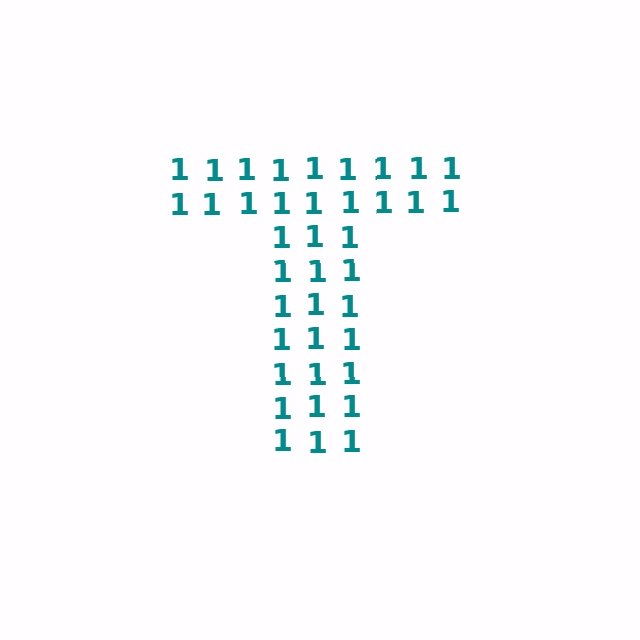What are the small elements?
The small elements are digit 1's.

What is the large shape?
The large shape is the letter T.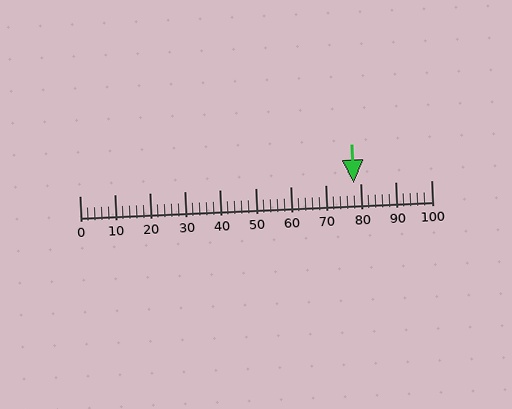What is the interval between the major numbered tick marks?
The major tick marks are spaced 10 units apart.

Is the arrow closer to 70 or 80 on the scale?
The arrow is closer to 80.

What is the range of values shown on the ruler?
The ruler shows values from 0 to 100.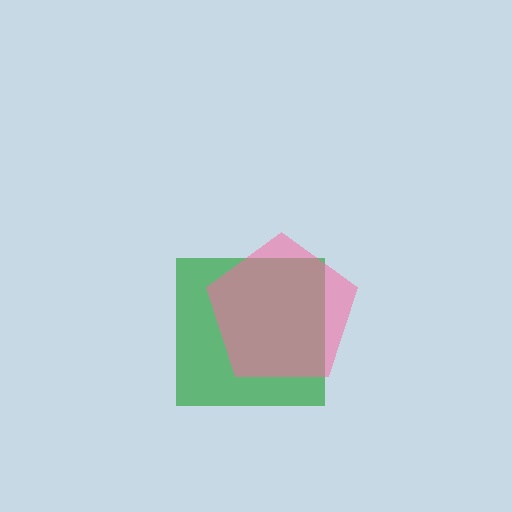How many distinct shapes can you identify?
There are 2 distinct shapes: a green square, a pink pentagon.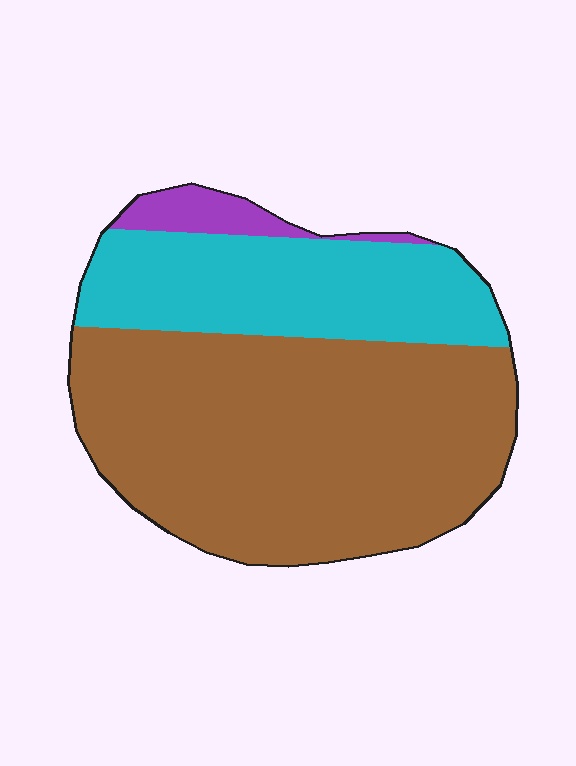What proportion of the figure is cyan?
Cyan covers around 30% of the figure.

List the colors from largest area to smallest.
From largest to smallest: brown, cyan, purple.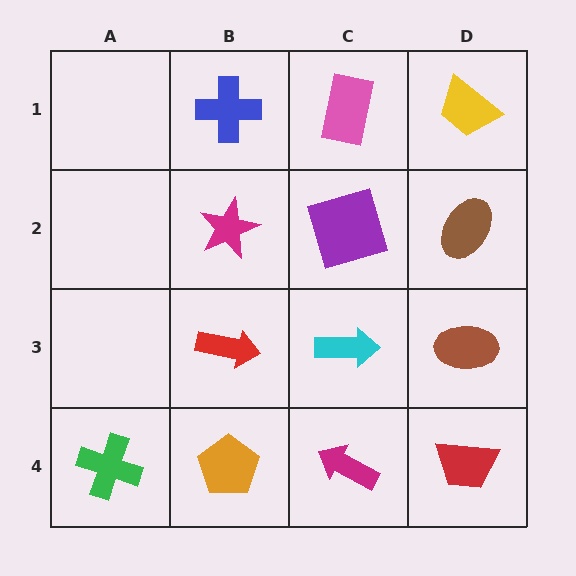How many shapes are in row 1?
3 shapes.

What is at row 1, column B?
A blue cross.